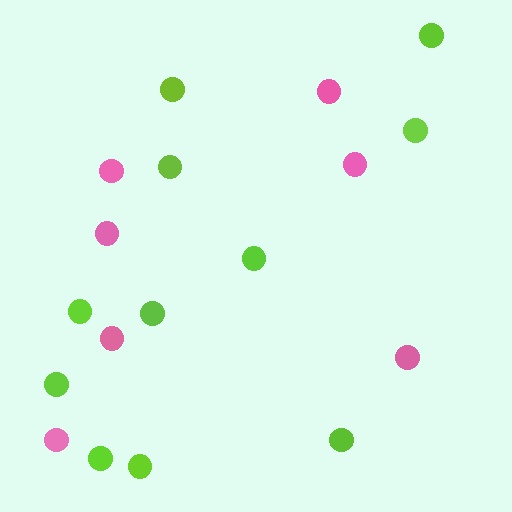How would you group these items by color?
There are 2 groups: one group of pink circles (7) and one group of lime circles (11).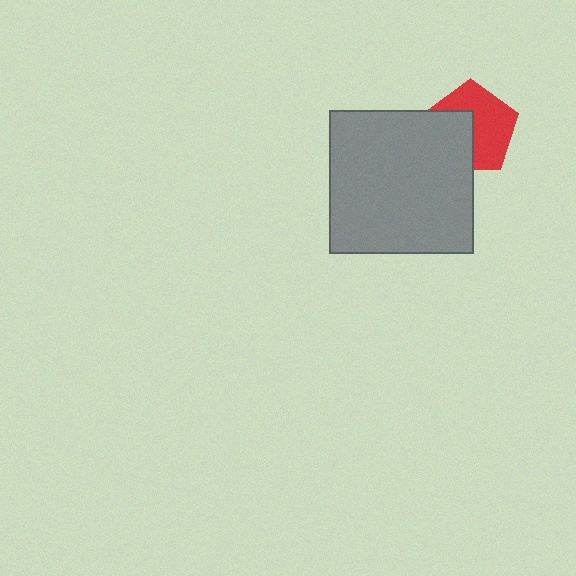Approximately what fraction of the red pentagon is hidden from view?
Roughly 41% of the red pentagon is hidden behind the gray square.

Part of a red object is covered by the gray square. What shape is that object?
It is a pentagon.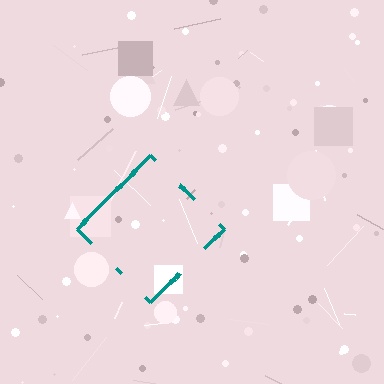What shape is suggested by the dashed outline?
The dashed outline suggests a diamond.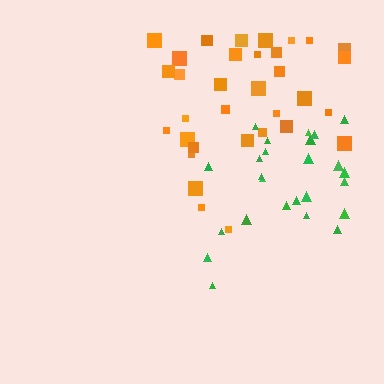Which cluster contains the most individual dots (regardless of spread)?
Orange (34).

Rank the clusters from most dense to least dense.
green, orange.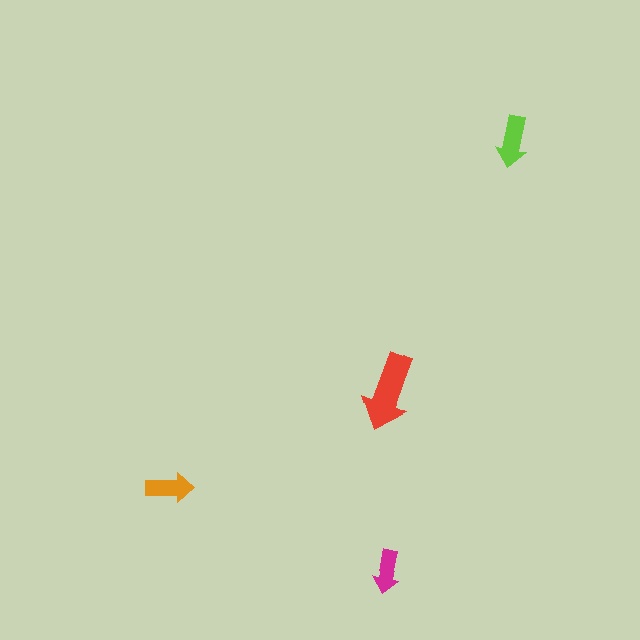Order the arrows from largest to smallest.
the red one, the lime one, the orange one, the magenta one.